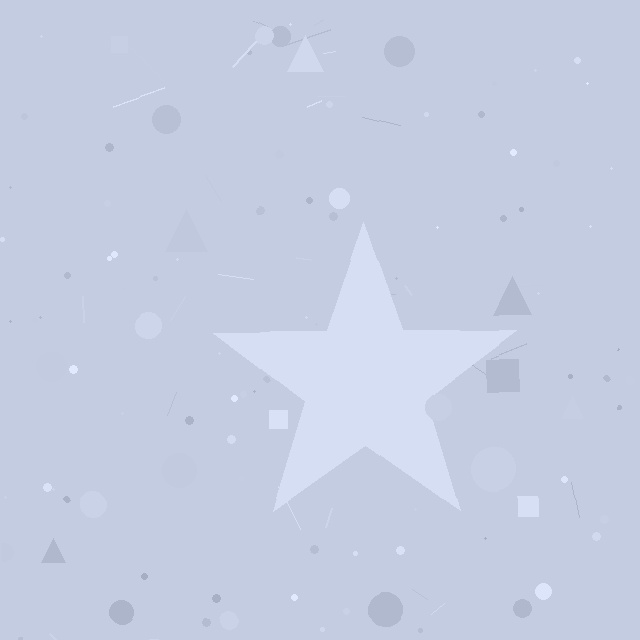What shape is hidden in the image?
A star is hidden in the image.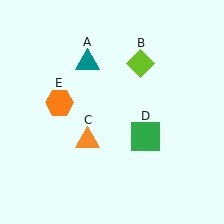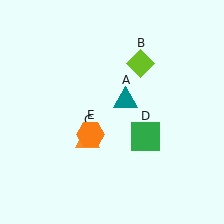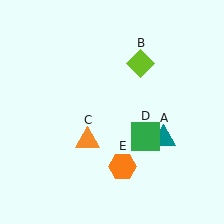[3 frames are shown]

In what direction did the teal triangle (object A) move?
The teal triangle (object A) moved down and to the right.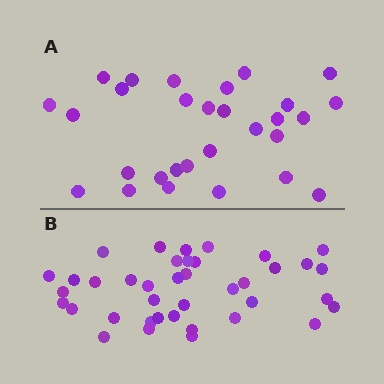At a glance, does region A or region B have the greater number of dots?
Region B (the bottom region) has more dots.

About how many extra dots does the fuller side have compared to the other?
Region B has roughly 10 or so more dots than region A.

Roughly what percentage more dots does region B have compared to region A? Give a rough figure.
About 35% more.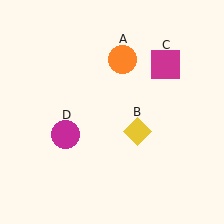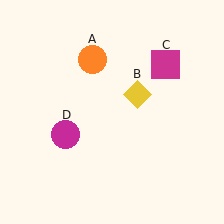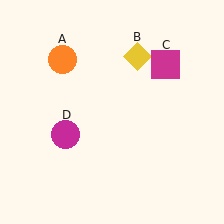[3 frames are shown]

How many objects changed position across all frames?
2 objects changed position: orange circle (object A), yellow diamond (object B).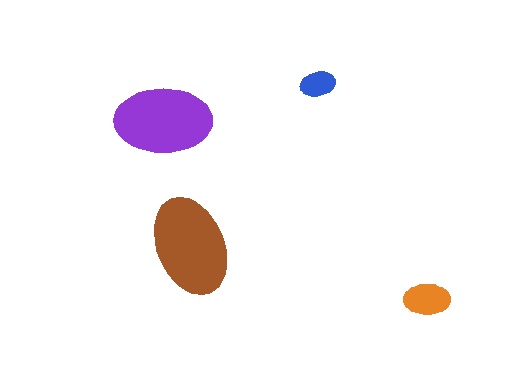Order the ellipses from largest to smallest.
the brown one, the purple one, the orange one, the blue one.